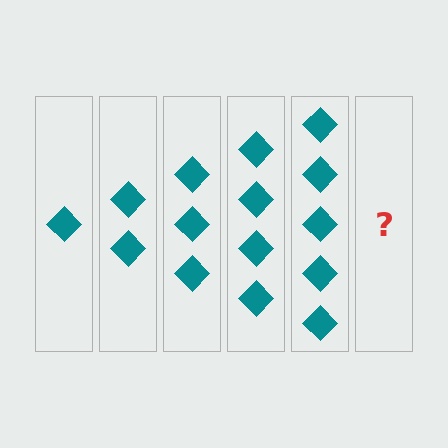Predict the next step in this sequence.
The next step is 6 diamonds.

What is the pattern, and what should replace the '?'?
The pattern is that each step adds one more diamond. The '?' should be 6 diamonds.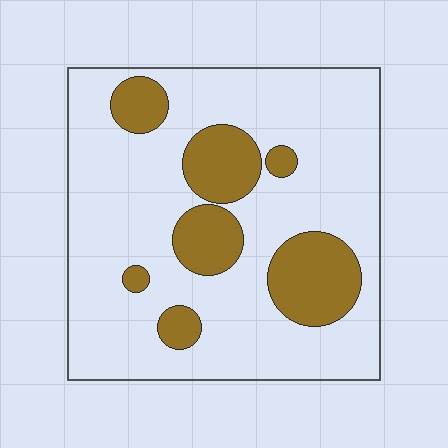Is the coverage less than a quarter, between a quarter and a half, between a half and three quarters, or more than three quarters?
Less than a quarter.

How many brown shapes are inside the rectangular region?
7.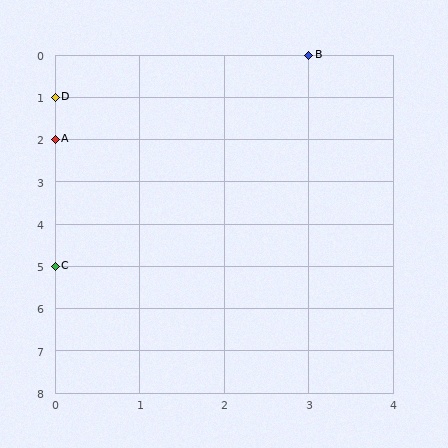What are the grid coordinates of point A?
Point A is at grid coordinates (0, 2).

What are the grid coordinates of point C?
Point C is at grid coordinates (0, 5).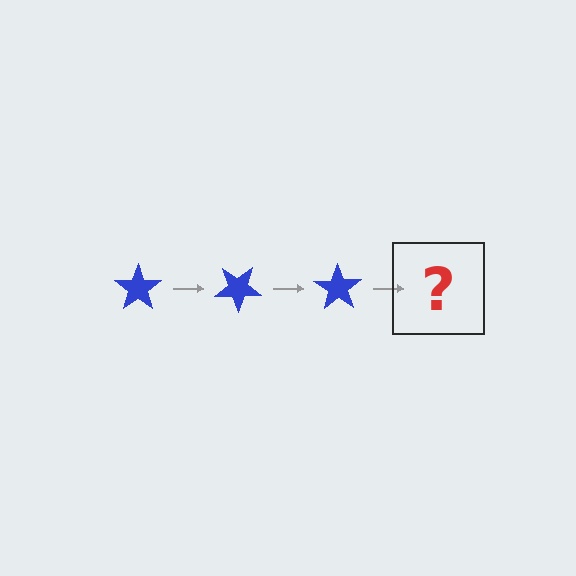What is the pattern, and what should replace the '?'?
The pattern is that the star rotates 35 degrees each step. The '?' should be a blue star rotated 105 degrees.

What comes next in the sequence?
The next element should be a blue star rotated 105 degrees.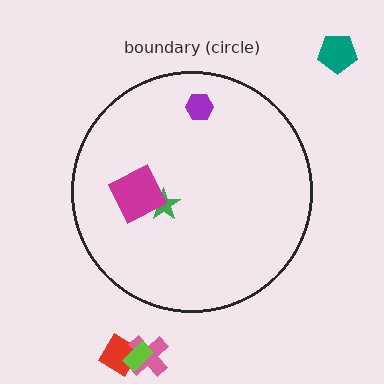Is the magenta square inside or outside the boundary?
Inside.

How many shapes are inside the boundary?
3 inside, 4 outside.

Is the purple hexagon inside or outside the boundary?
Inside.